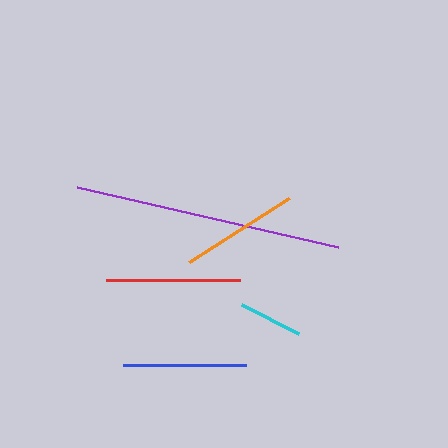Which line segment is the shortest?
The cyan line is the shortest at approximately 64 pixels.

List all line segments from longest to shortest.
From longest to shortest: purple, red, blue, orange, cyan.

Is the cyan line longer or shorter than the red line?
The red line is longer than the cyan line.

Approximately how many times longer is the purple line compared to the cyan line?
The purple line is approximately 4.2 times the length of the cyan line.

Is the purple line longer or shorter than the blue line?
The purple line is longer than the blue line.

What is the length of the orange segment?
The orange segment is approximately 119 pixels long.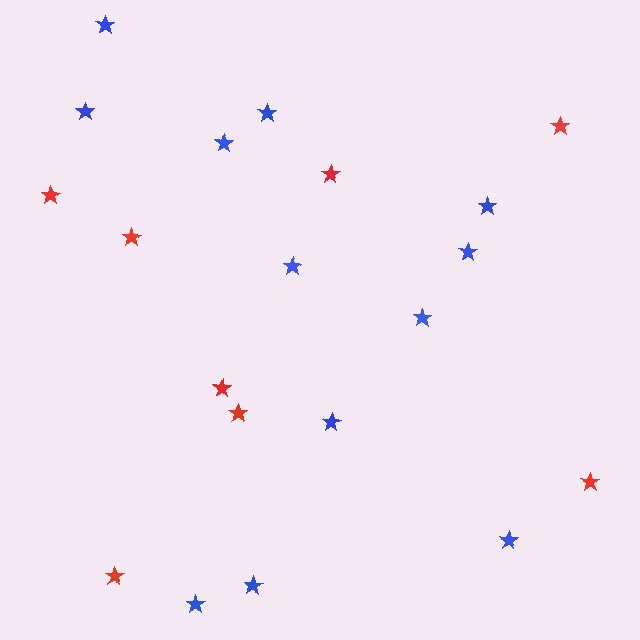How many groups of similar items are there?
There are 2 groups: one group of blue stars (12) and one group of red stars (8).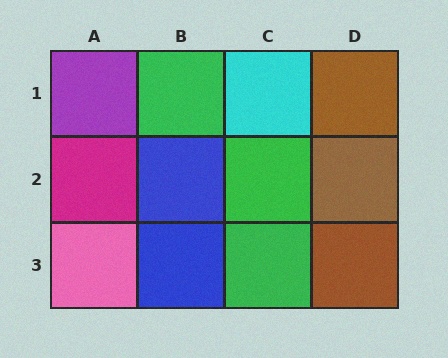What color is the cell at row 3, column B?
Blue.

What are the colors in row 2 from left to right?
Magenta, blue, green, brown.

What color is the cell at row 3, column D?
Brown.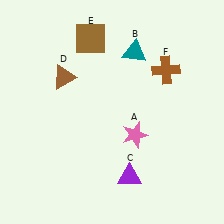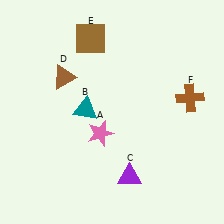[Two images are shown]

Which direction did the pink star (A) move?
The pink star (A) moved left.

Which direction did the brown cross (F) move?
The brown cross (F) moved down.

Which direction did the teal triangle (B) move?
The teal triangle (B) moved down.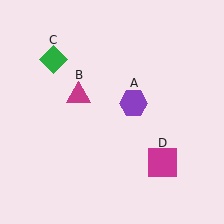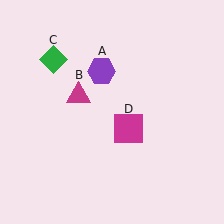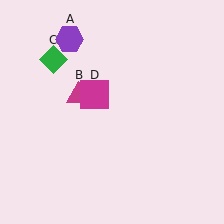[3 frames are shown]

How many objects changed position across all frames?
2 objects changed position: purple hexagon (object A), magenta square (object D).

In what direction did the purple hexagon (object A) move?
The purple hexagon (object A) moved up and to the left.